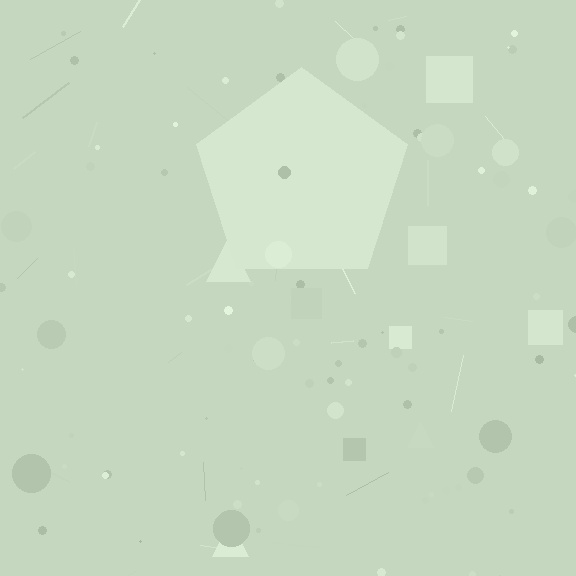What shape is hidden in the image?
A pentagon is hidden in the image.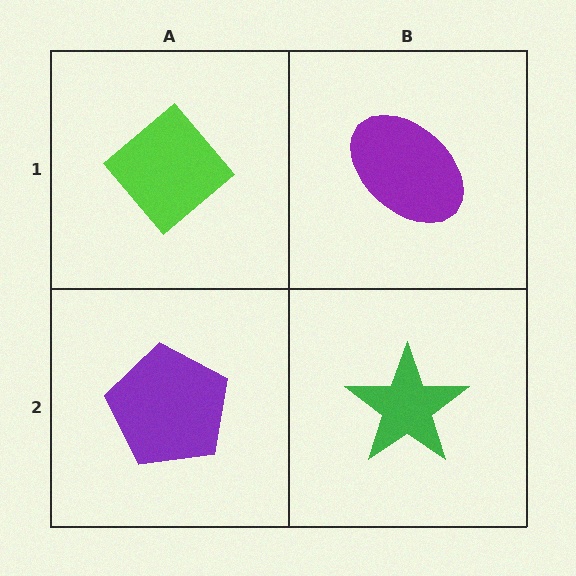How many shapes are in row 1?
2 shapes.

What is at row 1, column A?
A lime diamond.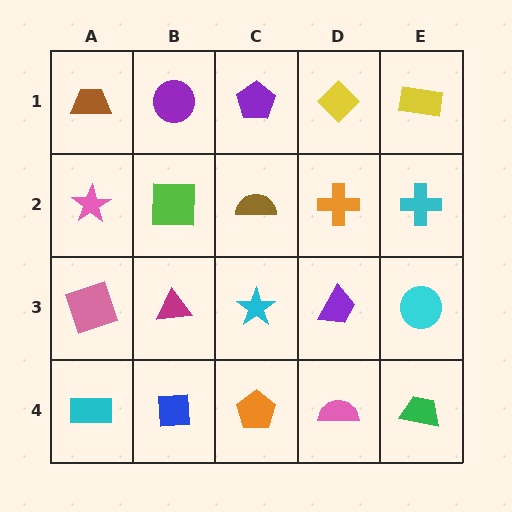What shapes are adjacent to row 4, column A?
A pink square (row 3, column A), a blue square (row 4, column B).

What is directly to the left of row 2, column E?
An orange cross.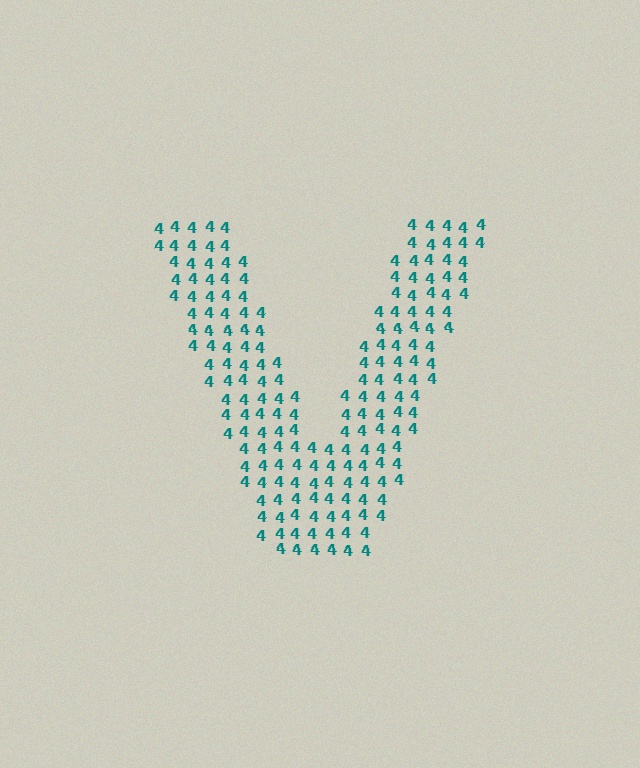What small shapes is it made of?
It is made of small digit 4's.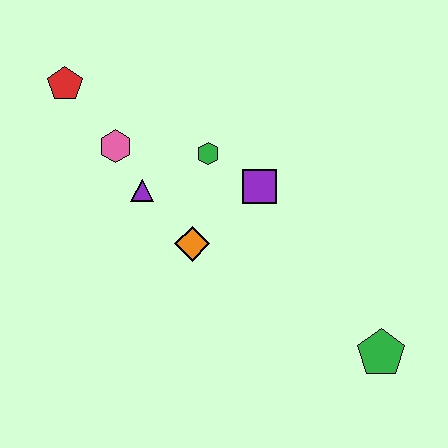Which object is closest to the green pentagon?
The purple square is closest to the green pentagon.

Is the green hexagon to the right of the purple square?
No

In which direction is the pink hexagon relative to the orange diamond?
The pink hexagon is above the orange diamond.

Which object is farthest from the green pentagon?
The red pentagon is farthest from the green pentagon.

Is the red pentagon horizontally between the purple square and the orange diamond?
No